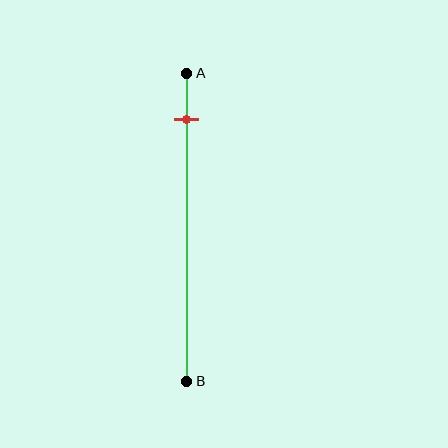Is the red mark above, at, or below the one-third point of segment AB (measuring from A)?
The red mark is above the one-third point of segment AB.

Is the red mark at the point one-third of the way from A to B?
No, the mark is at about 15% from A, not at the 33% one-third point.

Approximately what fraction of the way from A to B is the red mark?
The red mark is approximately 15% of the way from A to B.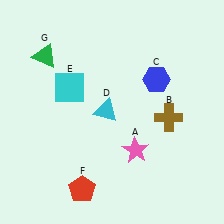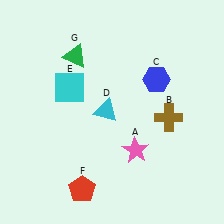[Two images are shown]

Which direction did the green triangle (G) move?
The green triangle (G) moved right.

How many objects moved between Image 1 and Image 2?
1 object moved between the two images.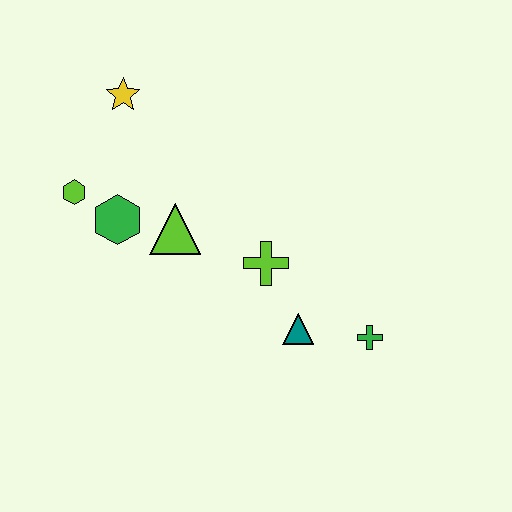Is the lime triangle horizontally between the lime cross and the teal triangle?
No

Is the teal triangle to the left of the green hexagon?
No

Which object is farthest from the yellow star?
The green cross is farthest from the yellow star.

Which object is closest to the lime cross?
The teal triangle is closest to the lime cross.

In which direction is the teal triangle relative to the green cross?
The teal triangle is to the left of the green cross.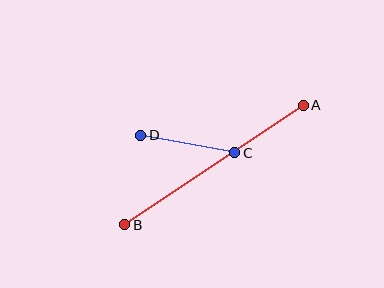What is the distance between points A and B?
The distance is approximately 215 pixels.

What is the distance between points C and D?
The distance is approximately 95 pixels.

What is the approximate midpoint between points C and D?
The midpoint is at approximately (188, 144) pixels.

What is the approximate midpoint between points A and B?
The midpoint is at approximately (214, 165) pixels.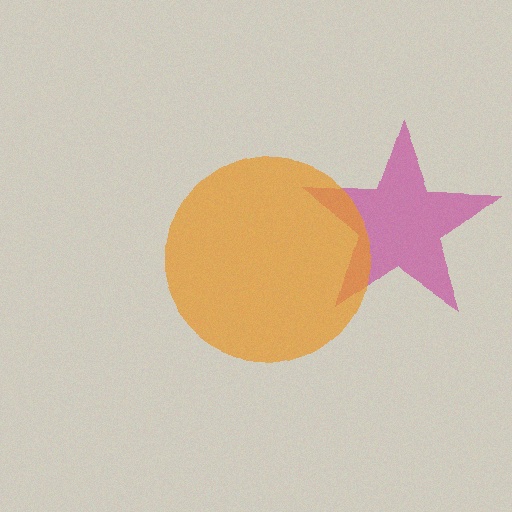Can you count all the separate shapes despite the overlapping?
Yes, there are 2 separate shapes.